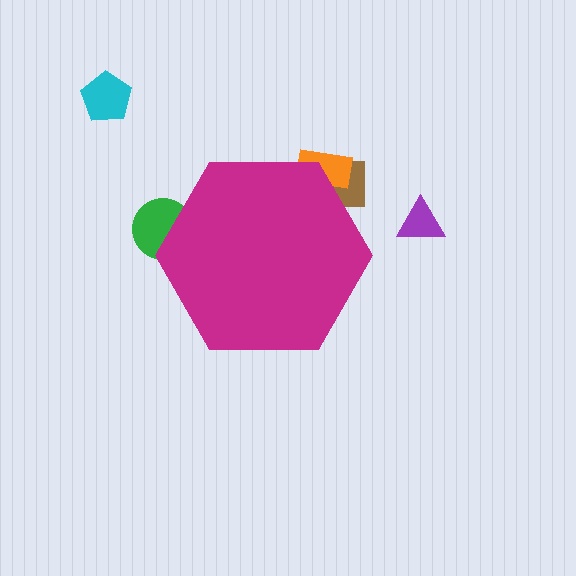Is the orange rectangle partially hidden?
Yes, the orange rectangle is partially hidden behind the magenta hexagon.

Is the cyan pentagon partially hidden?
No, the cyan pentagon is fully visible.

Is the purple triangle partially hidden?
No, the purple triangle is fully visible.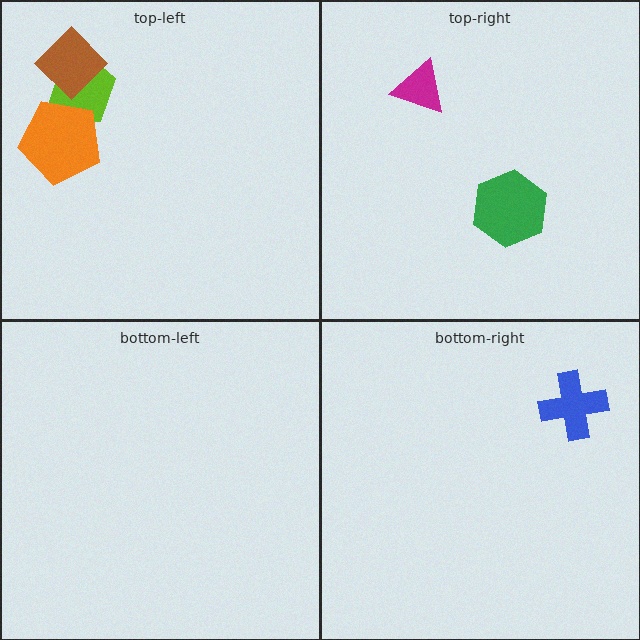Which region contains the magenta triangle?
The top-right region.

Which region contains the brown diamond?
The top-left region.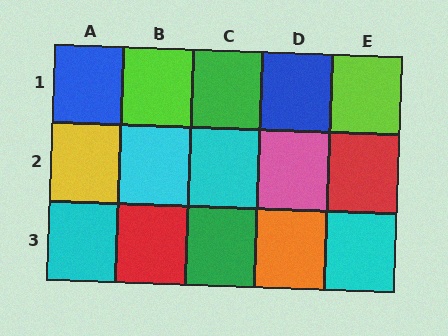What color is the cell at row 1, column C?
Green.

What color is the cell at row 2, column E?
Red.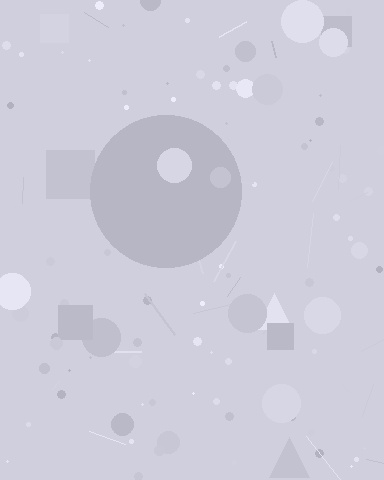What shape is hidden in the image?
A circle is hidden in the image.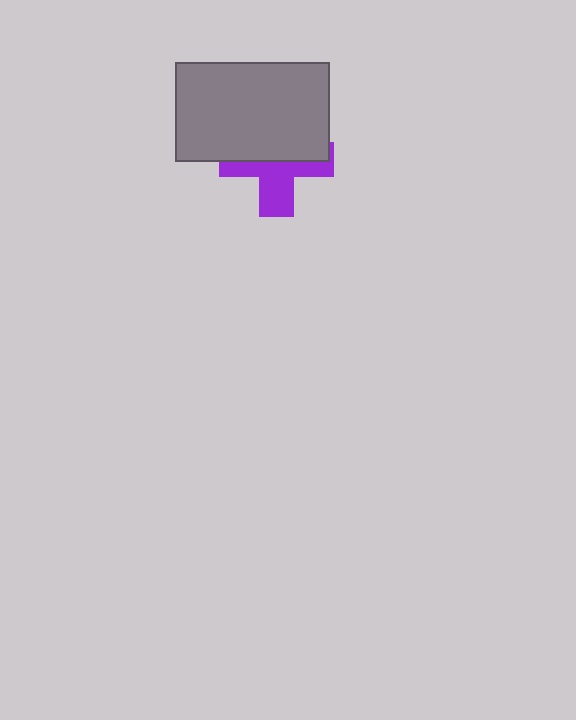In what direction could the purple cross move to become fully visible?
The purple cross could move down. That would shift it out from behind the gray rectangle entirely.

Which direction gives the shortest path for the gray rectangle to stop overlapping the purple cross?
Moving up gives the shortest separation.